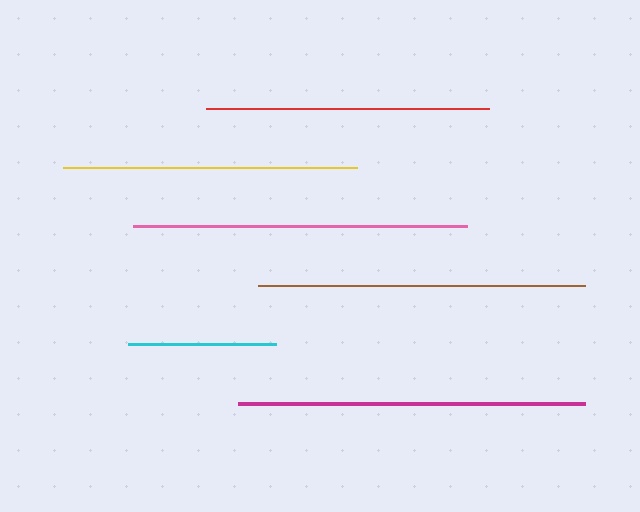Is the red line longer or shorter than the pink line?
The pink line is longer than the red line.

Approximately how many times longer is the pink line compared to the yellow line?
The pink line is approximately 1.1 times the length of the yellow line.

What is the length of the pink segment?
The pink segment is approximately 334 pixels long.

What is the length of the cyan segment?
The cyan segment is approximately 148 pixels long.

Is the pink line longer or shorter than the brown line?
The pink line is longer than the brown line.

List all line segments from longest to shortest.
From longest to shortest: magenta, pink, brown, yellow, red, cyan.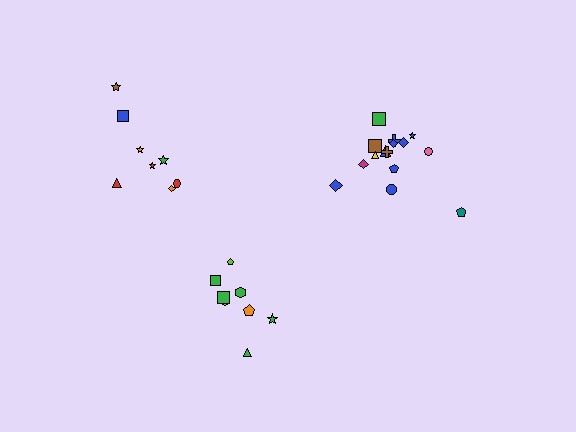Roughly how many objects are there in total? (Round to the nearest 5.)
Roughly 30 objects in total.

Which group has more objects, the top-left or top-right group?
The top-right group.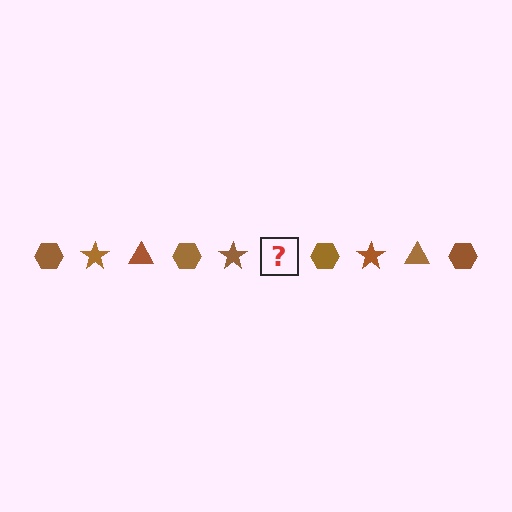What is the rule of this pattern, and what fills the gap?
The rule is that the pattern cycles through hexagon, star, triangle shapes in brown. The gap should be filled with a brown triangle.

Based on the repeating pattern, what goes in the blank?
The blank should be a brown triangle.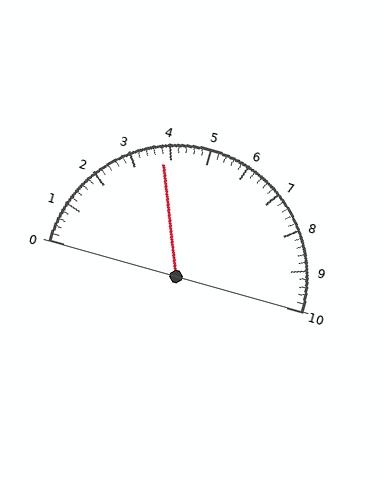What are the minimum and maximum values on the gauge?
The gauge ranges from 0 to 10.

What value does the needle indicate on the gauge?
The needle indicates approximately 3.8.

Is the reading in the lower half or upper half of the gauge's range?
The reading is in the lower half of the range (0 to 10).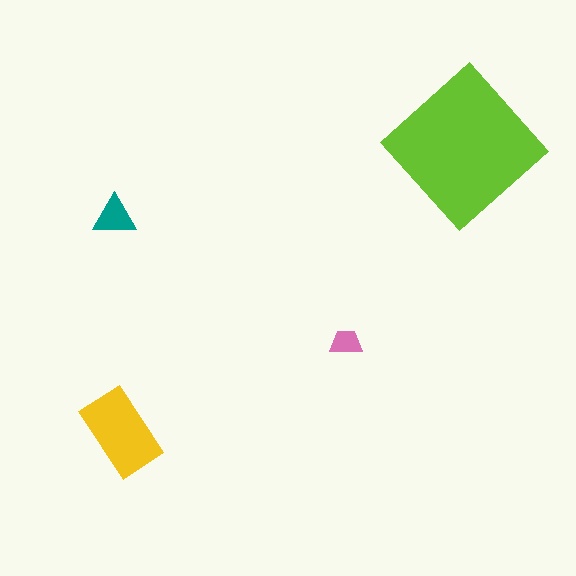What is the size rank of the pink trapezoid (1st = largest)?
4th.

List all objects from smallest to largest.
The pink trapezoid, the teal triangle, the yellow rectangle, the lime diamond.